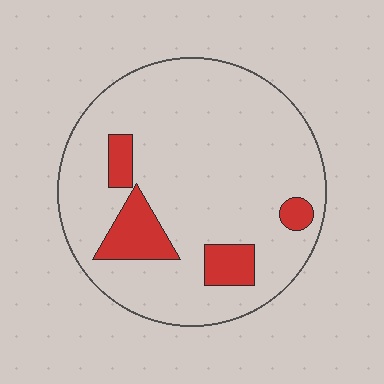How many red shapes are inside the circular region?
4.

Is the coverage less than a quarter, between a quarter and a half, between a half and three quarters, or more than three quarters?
Less than a quarter.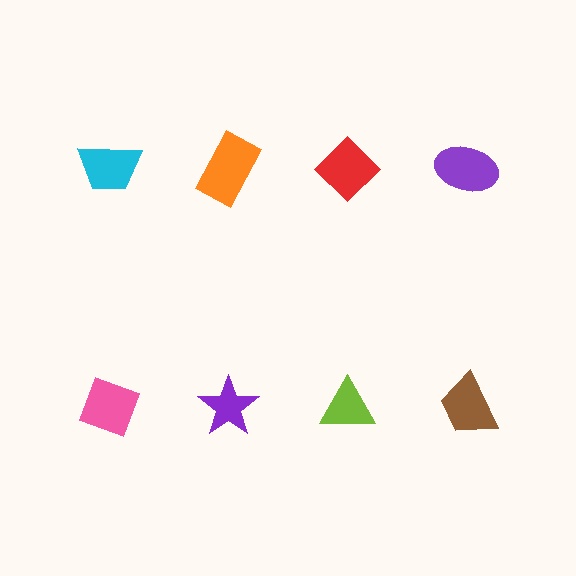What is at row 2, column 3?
A lime triangle.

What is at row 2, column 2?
A purple star.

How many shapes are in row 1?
4 shapes.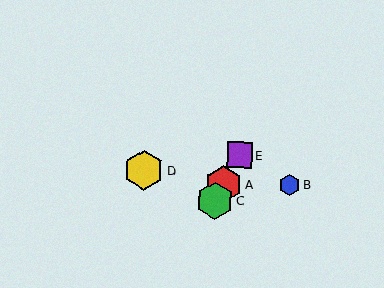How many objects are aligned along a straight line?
3 objects (A, C, E) are aligned along a straight line.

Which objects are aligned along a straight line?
Objects A, C, E are aligned along a straight line.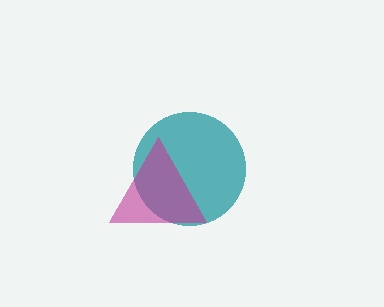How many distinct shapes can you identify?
There are 2 distinct shapes: a teal circle, a magenta triangle.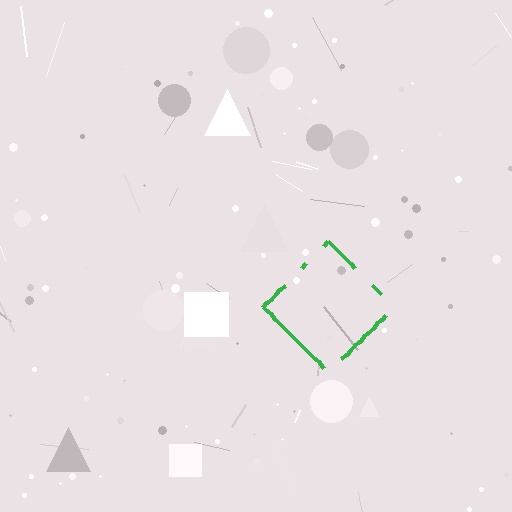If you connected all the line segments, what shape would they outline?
They would outline a diamond.